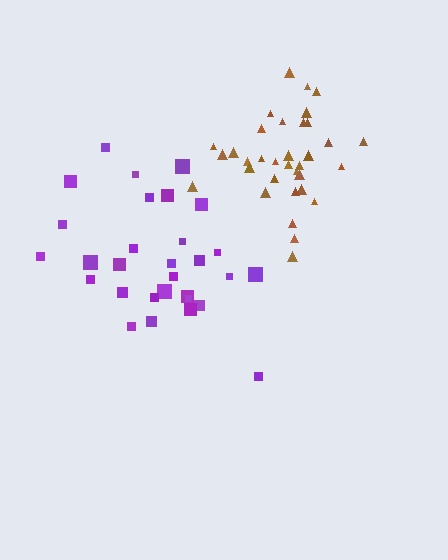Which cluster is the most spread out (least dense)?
Purple.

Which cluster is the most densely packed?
Brown.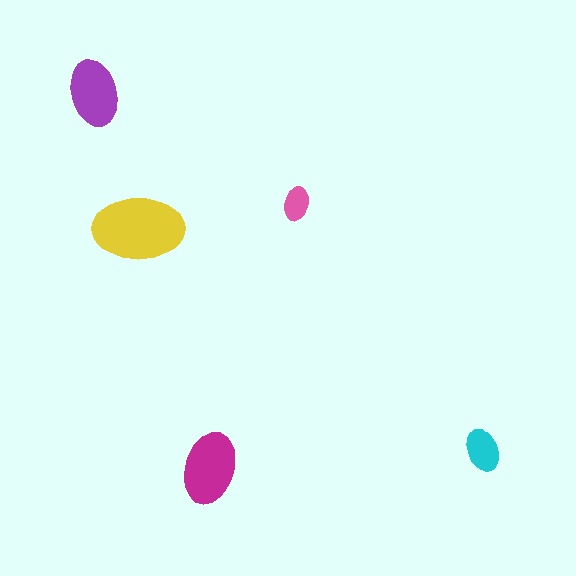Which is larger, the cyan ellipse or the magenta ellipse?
The magenta one.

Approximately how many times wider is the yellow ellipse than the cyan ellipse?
About 2 times wider.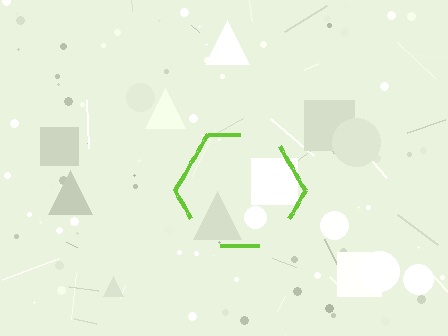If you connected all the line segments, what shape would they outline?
They would outline a hexagon.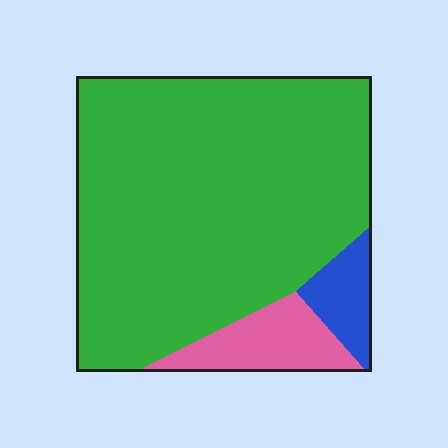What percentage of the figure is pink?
Pink covers around 10% of the figure.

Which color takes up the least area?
Blue, at roughly 5%.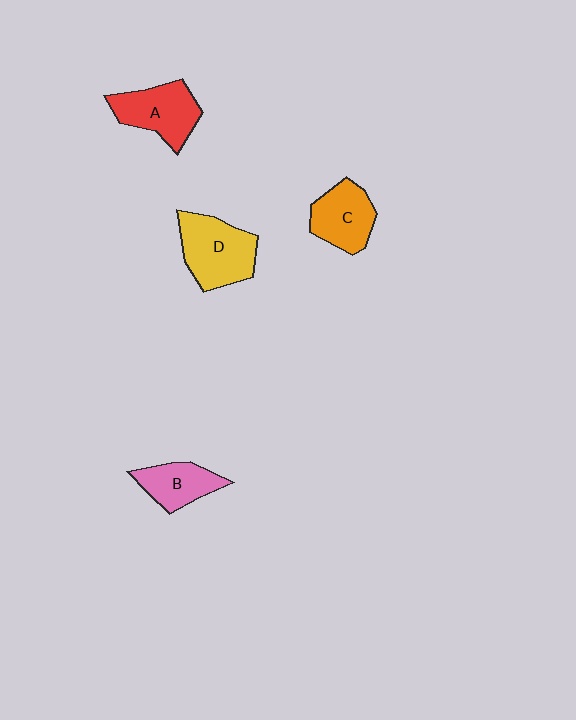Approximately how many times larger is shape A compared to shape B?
Approximately 1.4 times.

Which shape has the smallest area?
Shape B (pink).